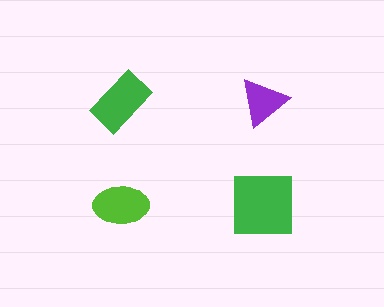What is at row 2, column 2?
A green square.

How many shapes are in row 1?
2 shapes.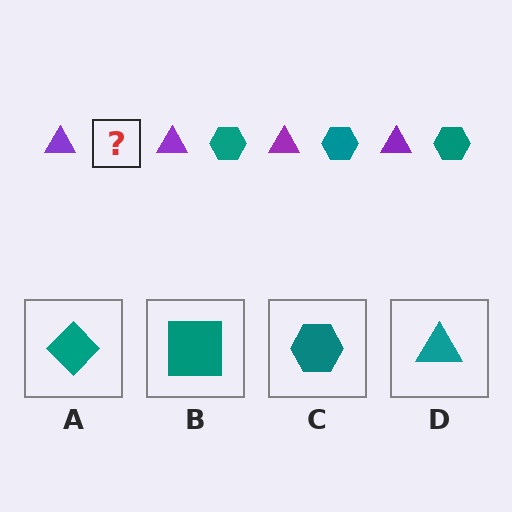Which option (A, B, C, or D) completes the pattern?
C.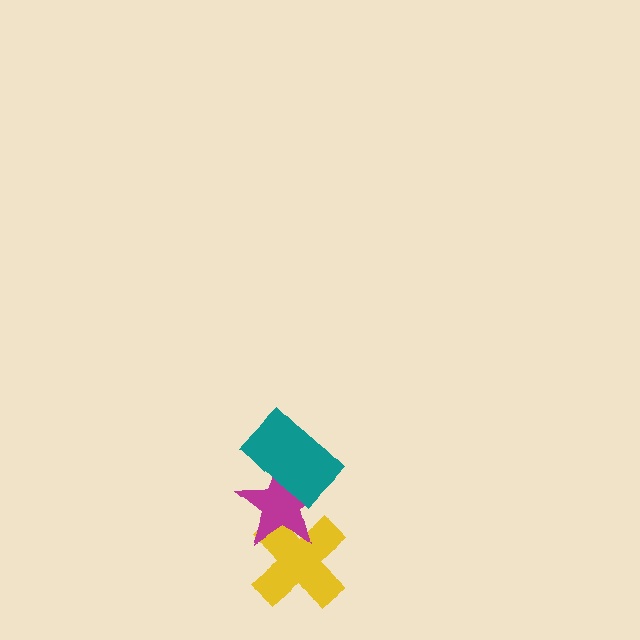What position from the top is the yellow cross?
The yellow cross is 3rd from the top.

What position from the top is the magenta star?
The magenta star is 2nd from the top.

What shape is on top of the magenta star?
The teal rectangle is on top of the magenta star.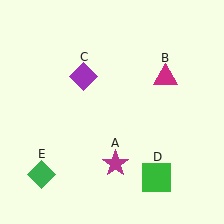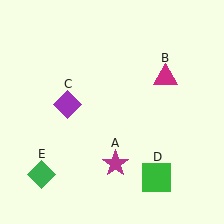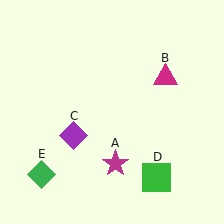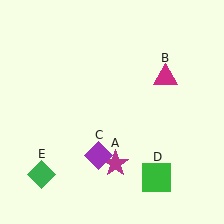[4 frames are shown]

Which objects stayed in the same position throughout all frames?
Magenta star (object A) and magenta triangle (object B) and green square (object D) and green diamond (object E) remained stationary.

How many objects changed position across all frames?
1 object changed position: purple diamond (object C).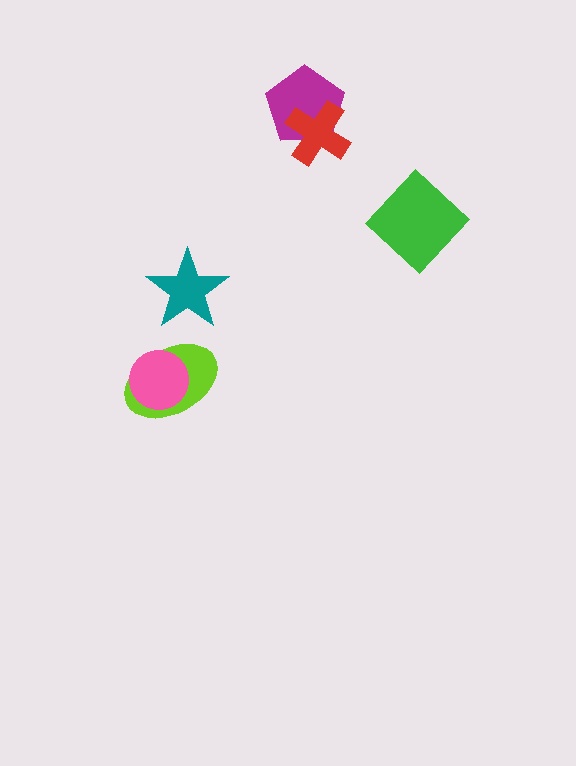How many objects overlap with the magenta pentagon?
1 object overlaps with the magenta pentagon.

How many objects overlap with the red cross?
1 object overlaps with the red cross.